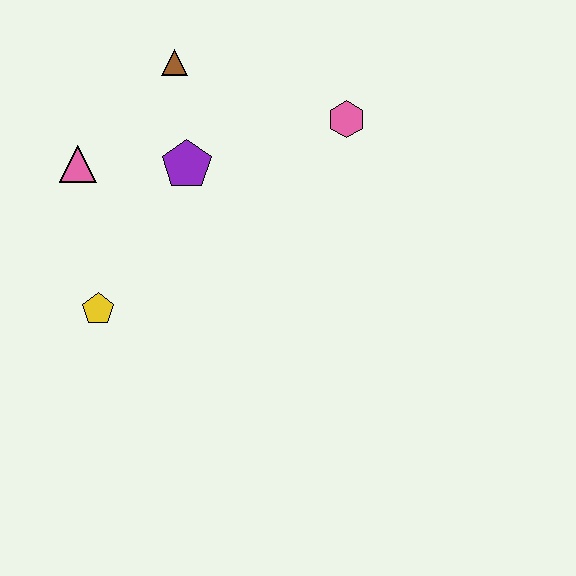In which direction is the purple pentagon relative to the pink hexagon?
The purple pentagon is to the left of the pink hexagon.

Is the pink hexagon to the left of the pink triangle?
No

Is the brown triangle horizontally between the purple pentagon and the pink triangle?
Yes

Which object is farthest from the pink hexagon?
The yellow pentagon is farthest from the pink hexagon.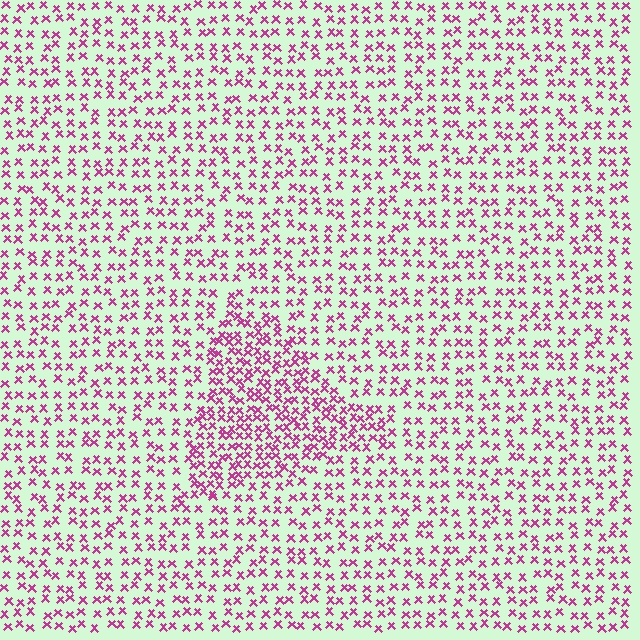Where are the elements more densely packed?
The elements are more densely packed inside the triangle boundary.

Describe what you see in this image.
The image contains small magenta elements arranged at two different densities. A triangle-shaped region is visible where the elements are more densely packed than the surrounding area.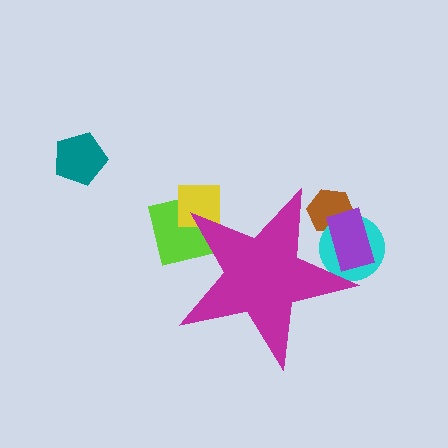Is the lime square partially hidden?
Yes, the lime square is partially hidden behind the magenta star.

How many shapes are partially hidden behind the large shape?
5 shapes are partially hidden.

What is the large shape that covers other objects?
A magenta star.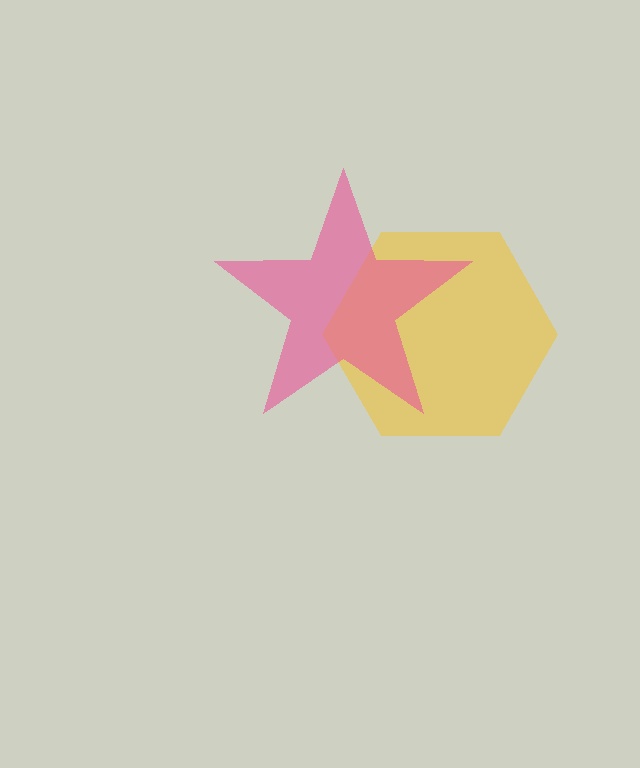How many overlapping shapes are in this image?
There are 2 overlapping shapes in the image.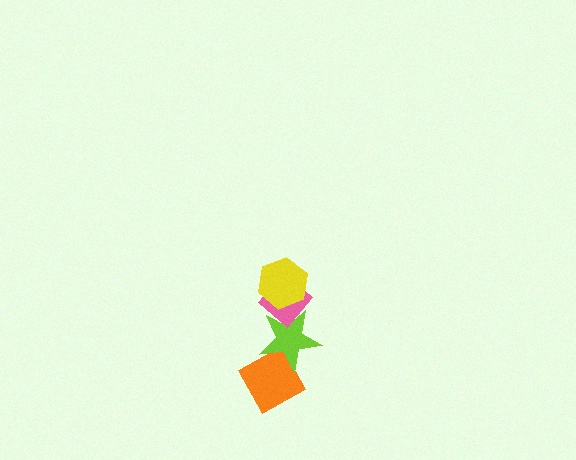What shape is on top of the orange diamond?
The lime star is on top of the orange diamond.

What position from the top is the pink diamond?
The pink diamond is 2nd from the top.